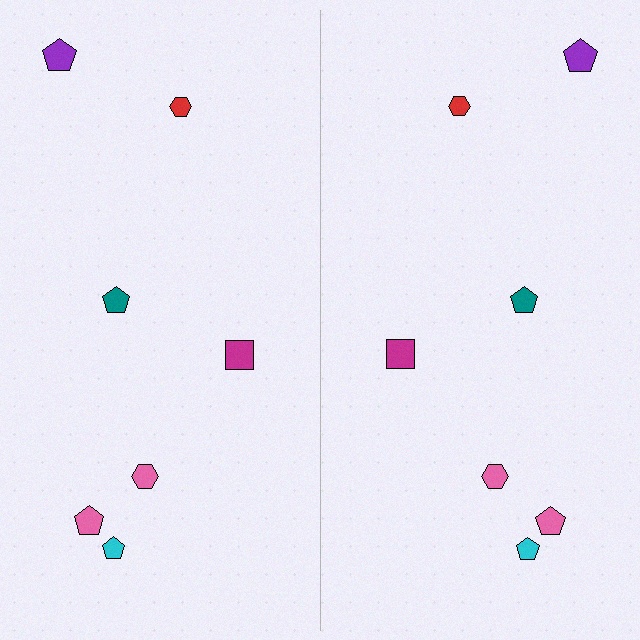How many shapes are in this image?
There are 14 shapes in this image.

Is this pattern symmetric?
Yes, this pattern has bilateral (reflection) symmetry.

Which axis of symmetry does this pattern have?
The pattern has a vertical axis of symmetry running through the center of the image.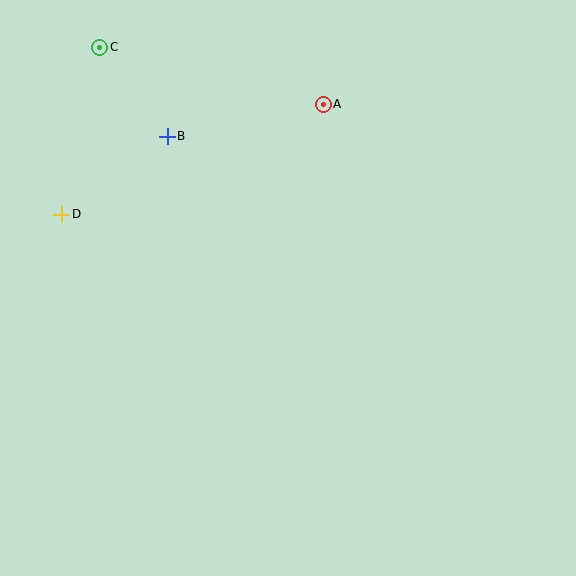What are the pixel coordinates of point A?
Point A is at (323, 104).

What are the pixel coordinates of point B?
Point B is at (167, 136).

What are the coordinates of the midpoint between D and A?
The midpoint between D and A is at (192, 159).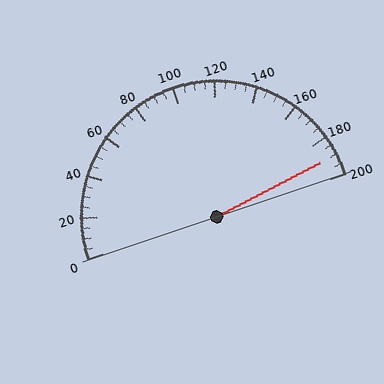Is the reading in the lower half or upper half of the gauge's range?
The reading is in the upper half of the range (0 to 200).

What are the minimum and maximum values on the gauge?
The gauge ranges from 0 to 200.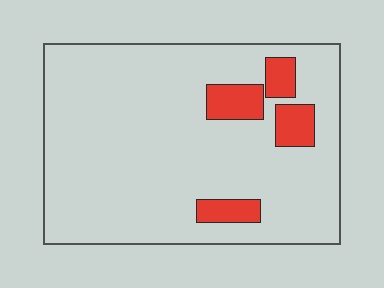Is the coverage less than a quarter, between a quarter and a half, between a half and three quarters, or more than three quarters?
Less than a quarter.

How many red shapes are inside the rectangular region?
4.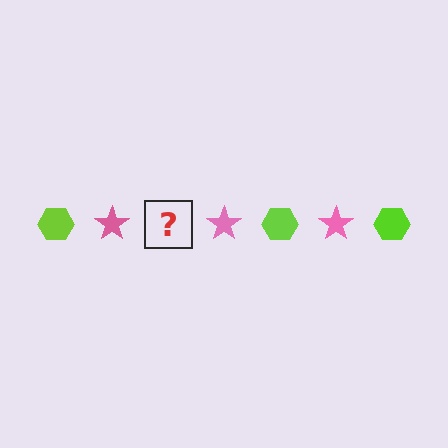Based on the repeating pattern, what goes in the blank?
The blank should be a lime hexagon.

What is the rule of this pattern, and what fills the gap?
The rule is that the pattern alternates between lime hexagon and pink star. The gap should be filled with a lime hexagon.